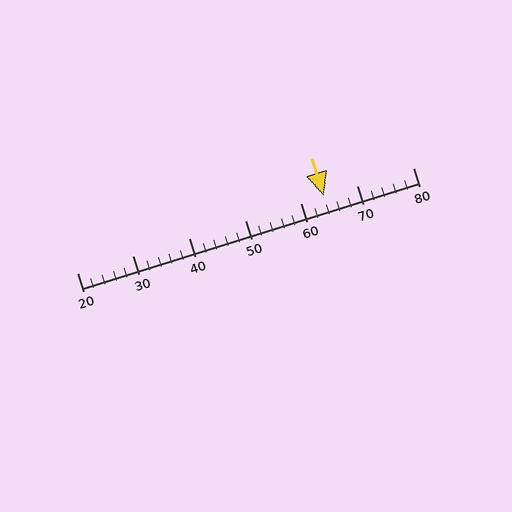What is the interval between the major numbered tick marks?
The major tick marks are spaced 10 units apart.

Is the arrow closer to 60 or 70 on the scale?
The arrow is closer to 60.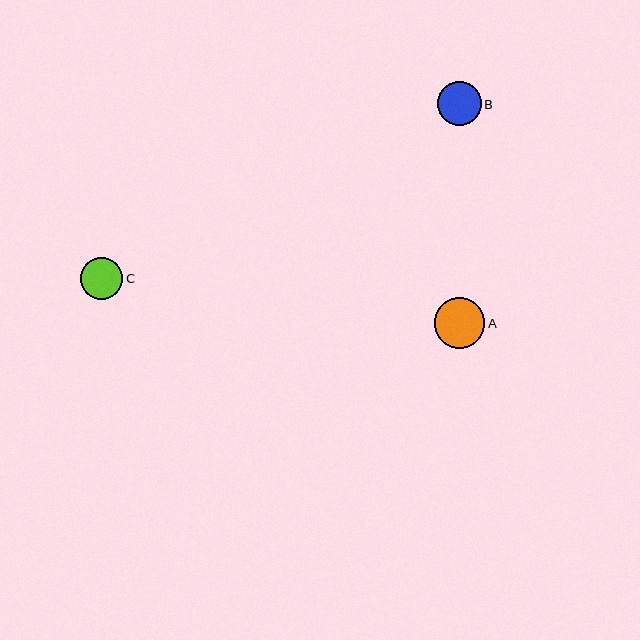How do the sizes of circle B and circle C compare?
Circle B and circle C are approximately the same size.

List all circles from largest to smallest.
From largest to smallest: A, B, C.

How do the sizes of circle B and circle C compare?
Circle B and circle C are approximately the same size.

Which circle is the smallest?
Circle C is the smallest with a size of approximately 42 pixels.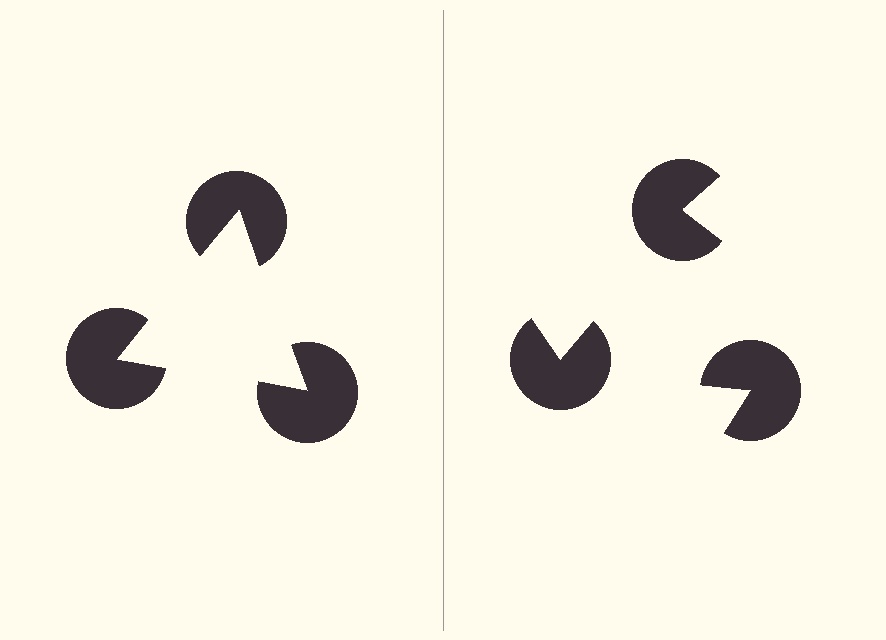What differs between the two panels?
The pac-man discs are positioned identically on both sides; only the wedge orientations differ. On the left they align to a triangle; on the right they are misaligned.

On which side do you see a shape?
An illusory triangle appears on the left side. On the right side the wedge cuts are rotated, so no coherent shape forms.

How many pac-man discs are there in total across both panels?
6 — 3 on each side.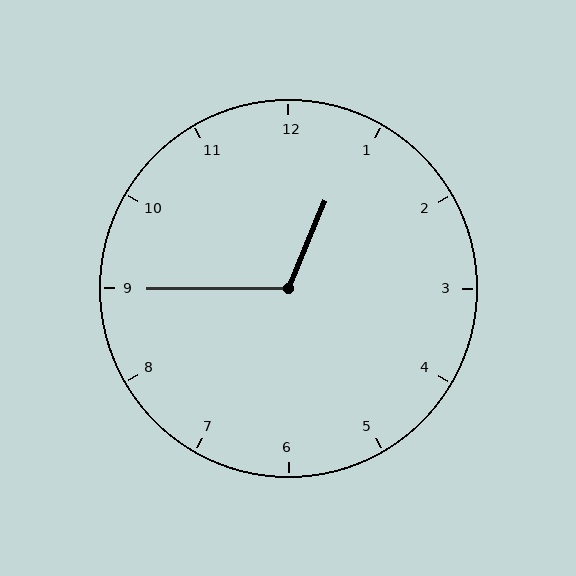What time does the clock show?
12:45.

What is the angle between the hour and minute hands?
Approximately 112 degrees.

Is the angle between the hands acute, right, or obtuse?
It is obtuse.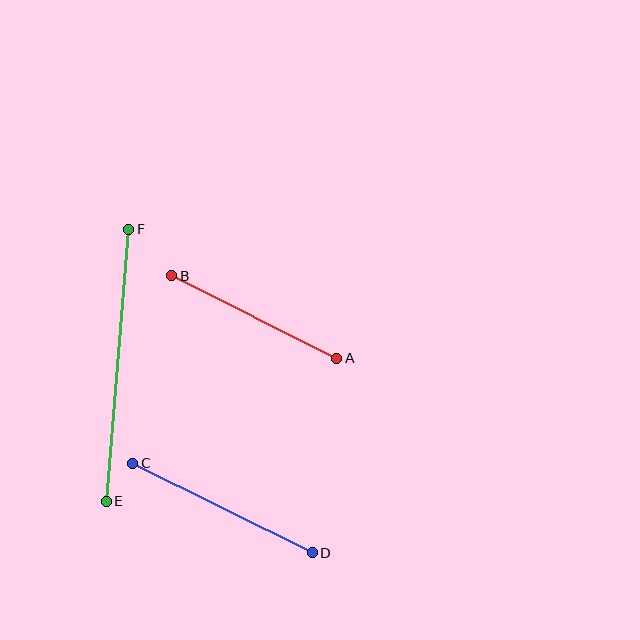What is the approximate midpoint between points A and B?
The midpoint is at approximately (254, 317) pixels.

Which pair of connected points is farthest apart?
Points E and F are farthest apart.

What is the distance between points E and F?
The distance is approximately 273 pixels.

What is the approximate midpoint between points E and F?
The midpoint is at approximately (118, 365) pixels.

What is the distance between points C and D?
The distance is approximately 201 pixels.